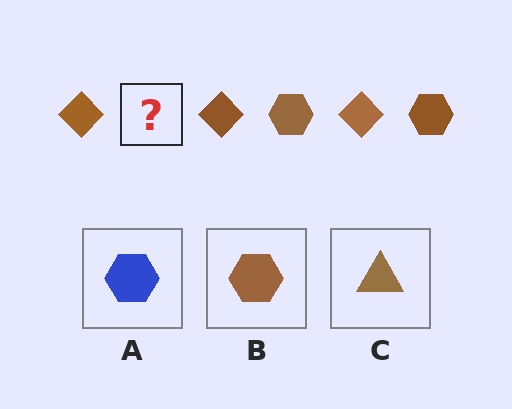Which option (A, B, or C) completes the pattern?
B.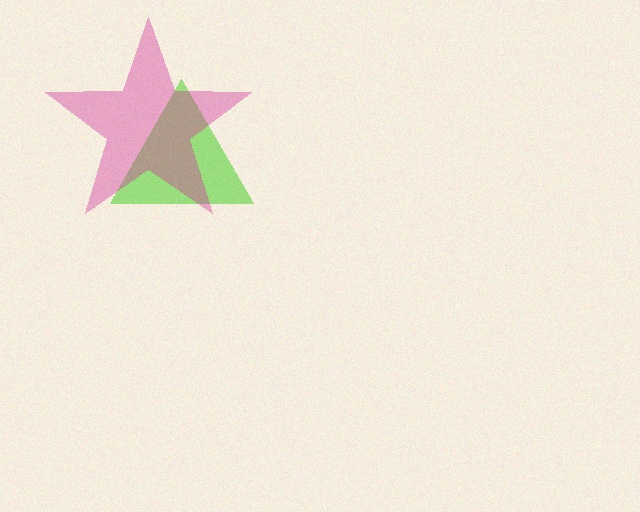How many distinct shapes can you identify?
There are 2 distinct shapes: a lime triangle, a magenta star.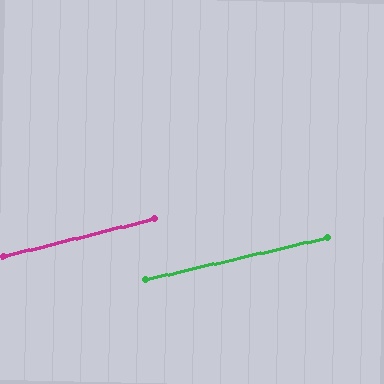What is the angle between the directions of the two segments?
Approximately 1 degree.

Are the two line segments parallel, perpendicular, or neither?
Parallel — their directions differ by only 1.1°.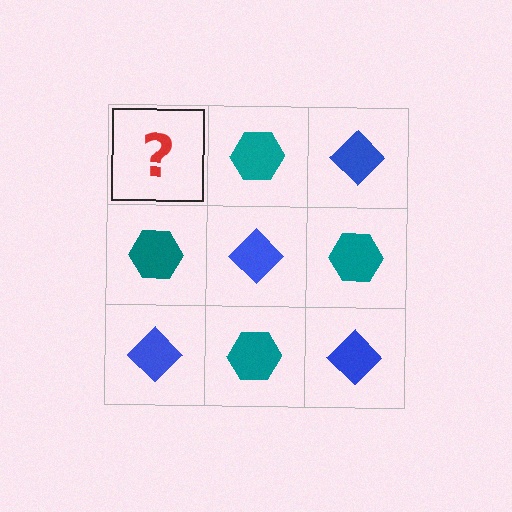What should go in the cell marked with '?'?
The missing cell should contain a blue diamond.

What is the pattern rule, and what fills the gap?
The rule is that it alternates blue diamond and teal hexagon in a checkerboard pattern. The gap should be filled with a blue diamond.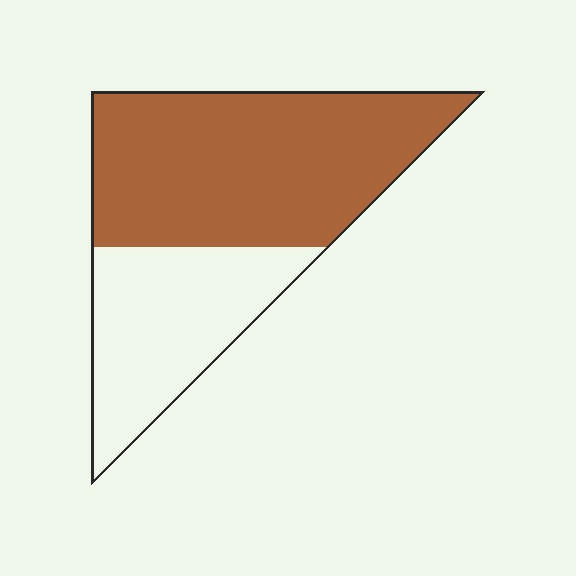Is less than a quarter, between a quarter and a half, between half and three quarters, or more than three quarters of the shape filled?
Between half and three quarters.